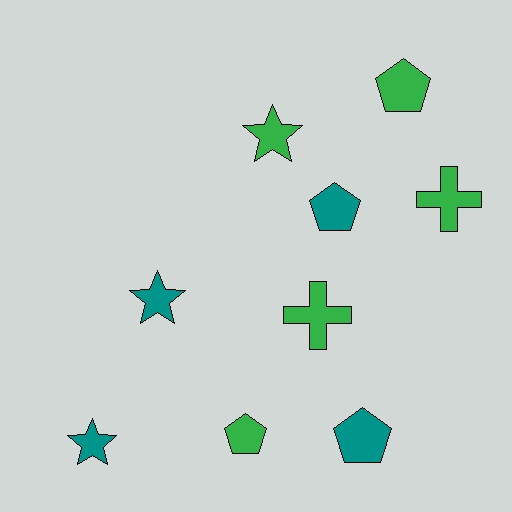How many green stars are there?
There is 1 green star.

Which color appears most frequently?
Green, with 5 objects.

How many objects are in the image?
There are 9 objects.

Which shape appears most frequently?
Pentagon, with 4 objects.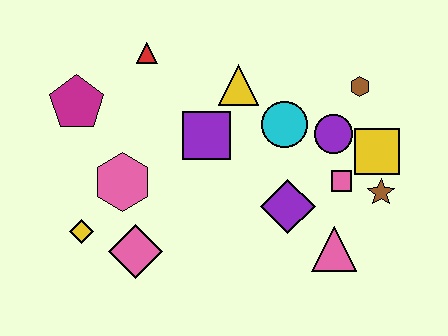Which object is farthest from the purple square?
The brown star is farthest from the purple square.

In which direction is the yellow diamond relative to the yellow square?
The yellow diamond is to the left of the yellow square.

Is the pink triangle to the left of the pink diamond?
No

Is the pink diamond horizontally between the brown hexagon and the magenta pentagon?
Yes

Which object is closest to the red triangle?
The magenta pentagon is closest to the red triangle.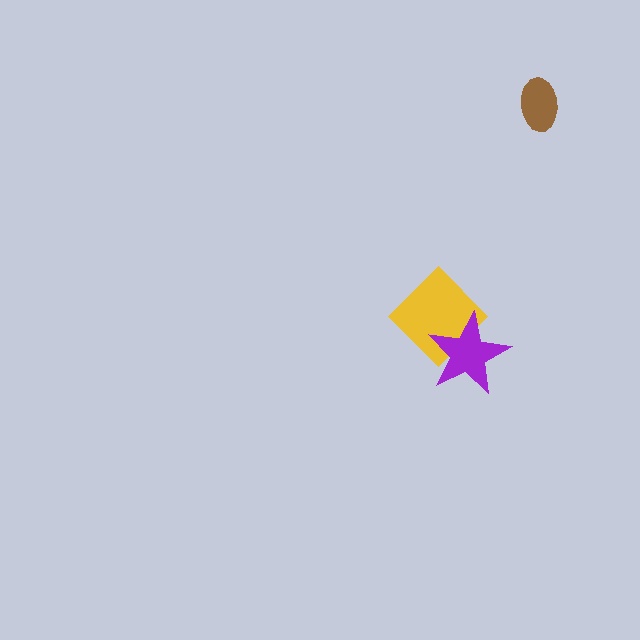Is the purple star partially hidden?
No, no other shape covers it.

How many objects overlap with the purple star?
1 object overlaps with the purple star.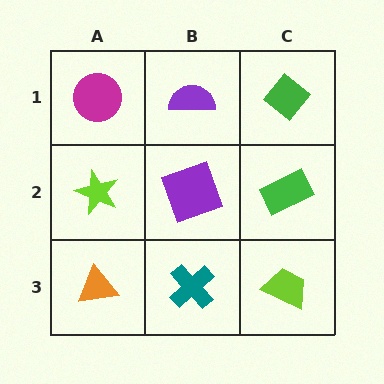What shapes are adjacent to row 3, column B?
A purple square (row 2, column B), an orange triangle (row 3, column A), a lime trapezoid (row 3, column C).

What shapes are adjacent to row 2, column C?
A green diamond (row 1, column C), a lime trapezoid (row 3, column C), a purple square (row 2, column B).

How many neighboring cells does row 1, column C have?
2.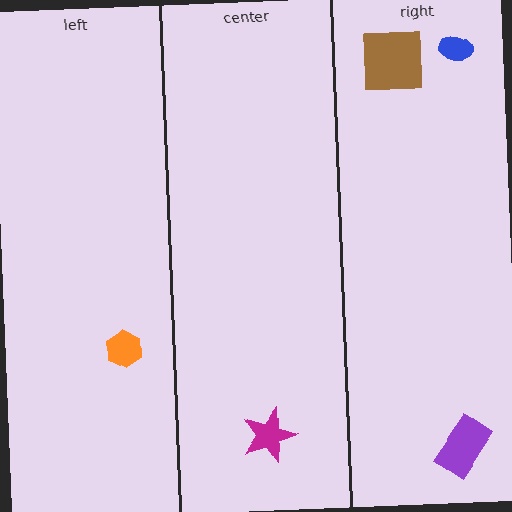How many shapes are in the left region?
1.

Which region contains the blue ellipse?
The right region.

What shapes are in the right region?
The blue ellipse, the purple rectangle, the brown square.